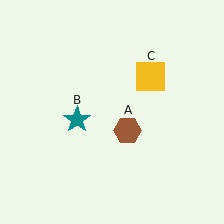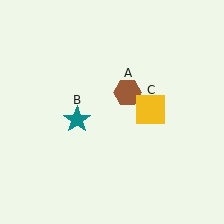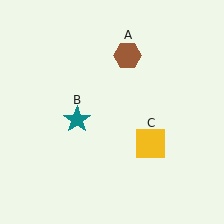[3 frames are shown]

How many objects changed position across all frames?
2 objects changed position: brown hexagon (object A), yellow square (object C).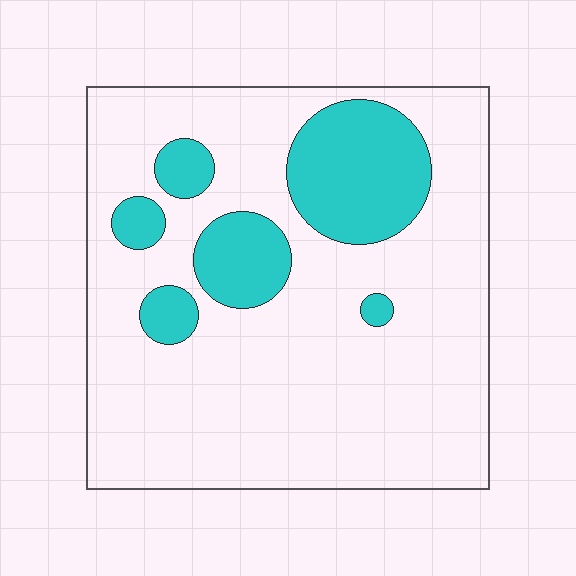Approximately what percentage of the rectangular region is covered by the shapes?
Approximately 20%.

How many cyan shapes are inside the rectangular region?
6.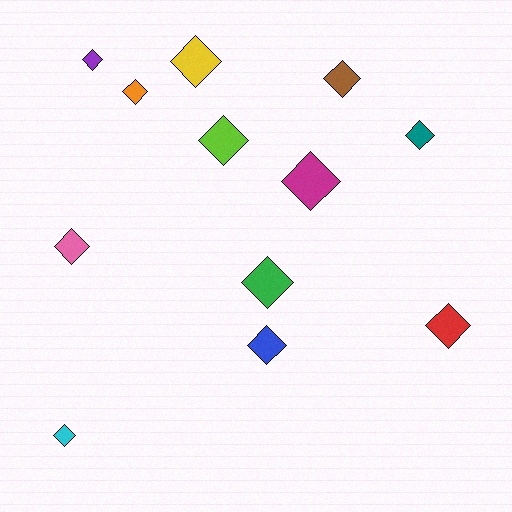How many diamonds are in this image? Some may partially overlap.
There are 12 diamonds.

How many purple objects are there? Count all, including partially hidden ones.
There is 1 purple object.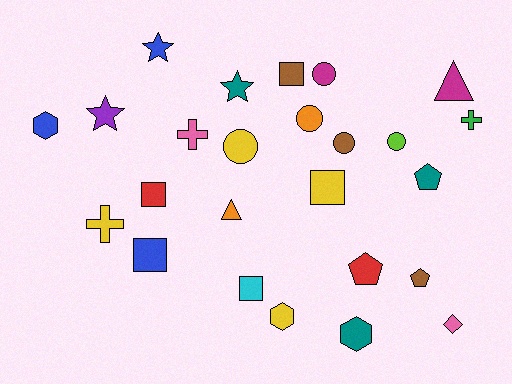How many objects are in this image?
There are 25 objects.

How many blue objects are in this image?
There are 3 blue objects.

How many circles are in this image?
There are 5 circles.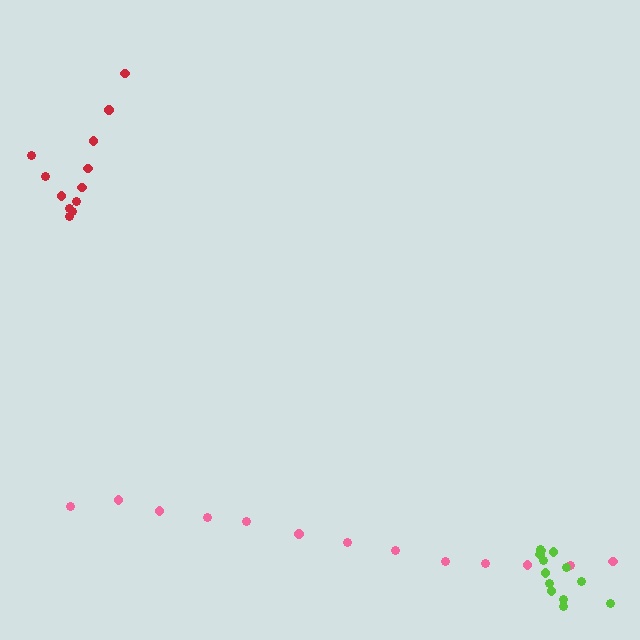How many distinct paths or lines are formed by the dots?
There are 3 distinct paths.